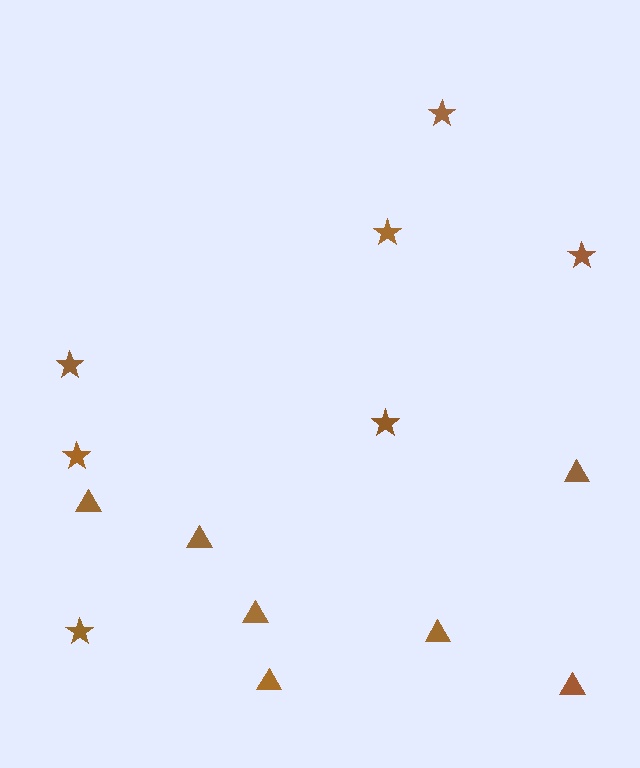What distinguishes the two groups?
There are 2 groups: one group of triangles (7) and one group of stars (7).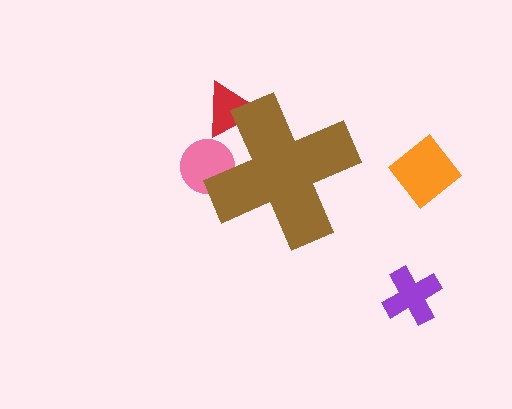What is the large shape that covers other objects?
A brown cross.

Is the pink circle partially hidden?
Yes, the pink circle is partially hidden behind the brown cross.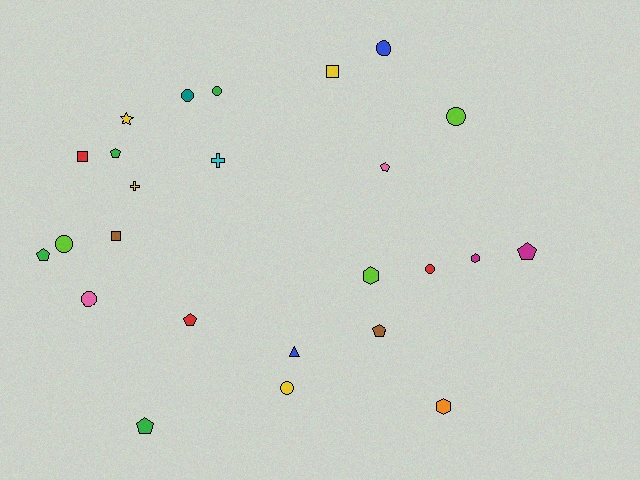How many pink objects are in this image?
There are 2 pink objects.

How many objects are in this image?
There are 25 objects.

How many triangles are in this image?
There is 1 triangle.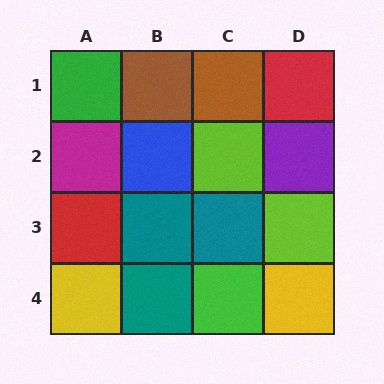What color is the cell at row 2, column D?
Purple.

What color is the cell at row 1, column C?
Brown.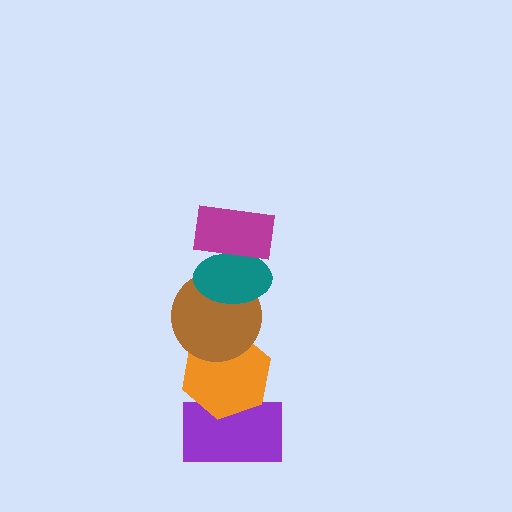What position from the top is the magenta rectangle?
The magenta rectangle is 1st from the top.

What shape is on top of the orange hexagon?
The brown circle is on top of the orange hexagon.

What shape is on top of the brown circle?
The teal ellipse is on top of the brown circle.